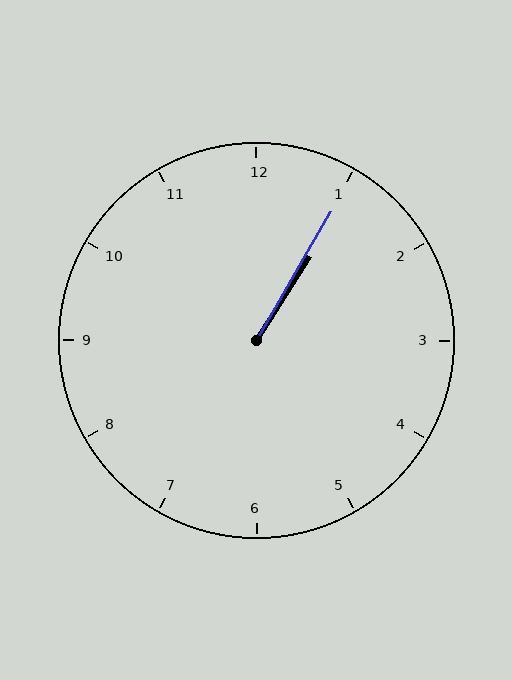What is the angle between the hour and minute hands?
Approximately 2 degrees.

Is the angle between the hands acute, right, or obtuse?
It is acute.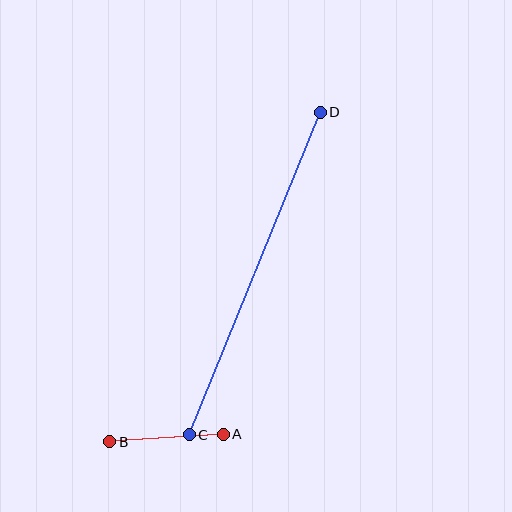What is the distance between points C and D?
The distance is approximately 348 pixels.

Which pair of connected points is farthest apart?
Points C and D are farthest apart.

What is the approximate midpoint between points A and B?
The midpoint is at approximately (166, 438) pixels.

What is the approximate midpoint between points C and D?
The midpoint is at approximately (255, 274) pixels.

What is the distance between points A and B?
The distance is approximately 114 pixels.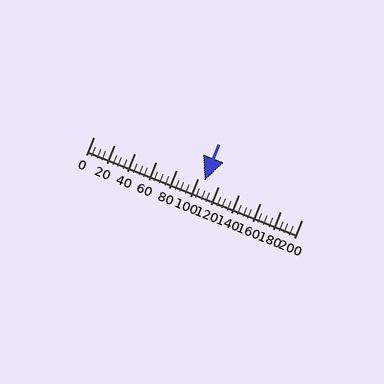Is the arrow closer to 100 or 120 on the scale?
The arrow is closer to 100.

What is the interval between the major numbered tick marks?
The major tick marks are spaced 20 units apart.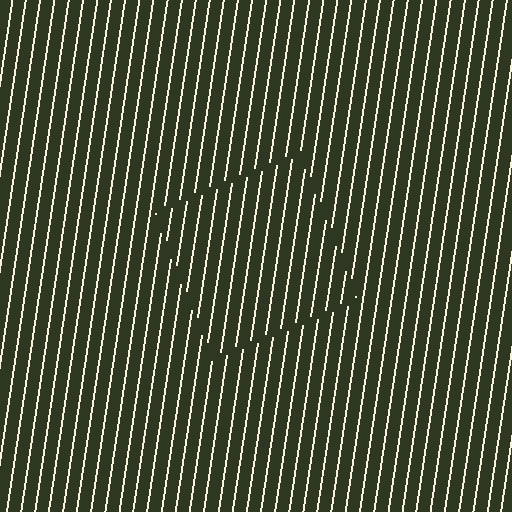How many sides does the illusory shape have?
4 sides — the line-ends trace a square.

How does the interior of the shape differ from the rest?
The interior of the shape contains the same grating, shifted by half a period — the contour is defined by the phase discontinuity where line-ends from the inner and outer gratings abut.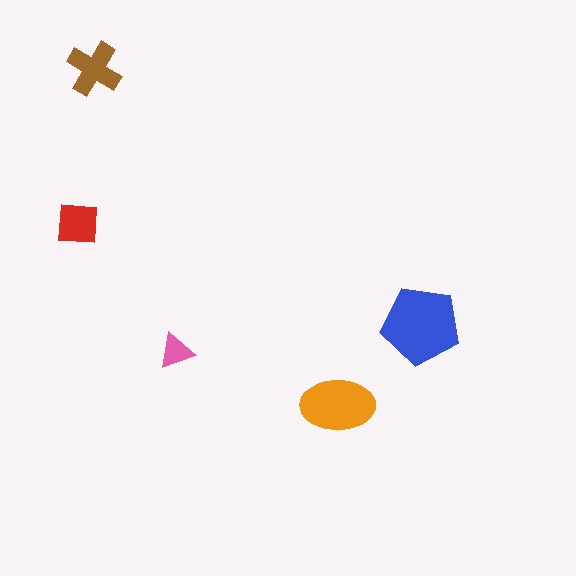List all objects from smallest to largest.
The pink triangle, the red square, the brown cross, the orange ellipse, the blue pentagon.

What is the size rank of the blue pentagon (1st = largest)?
1st.